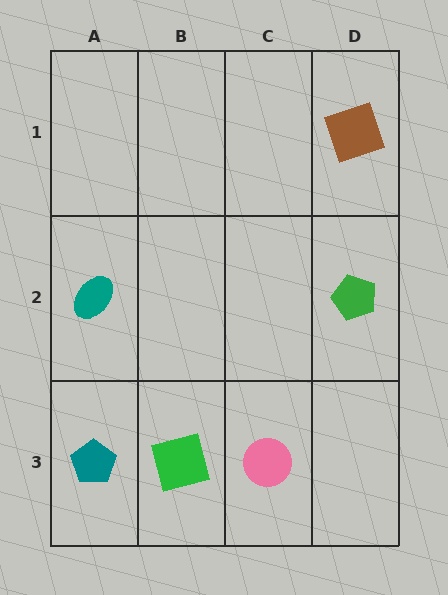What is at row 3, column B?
A green square.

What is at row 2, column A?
A teal ellipse.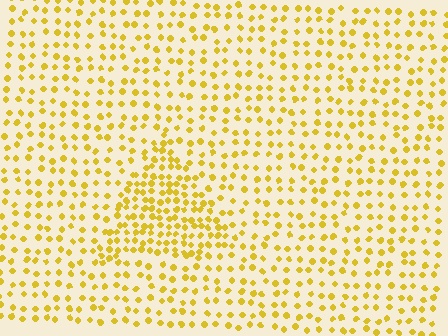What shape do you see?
I see a triangle.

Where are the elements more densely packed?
The elements are more densely packed inside the triangle boundary.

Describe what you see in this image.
The image contains small yellow elements arranged at two different densities. A triangle-shaped region is visible where the elements are more densely packed than the surrounding area.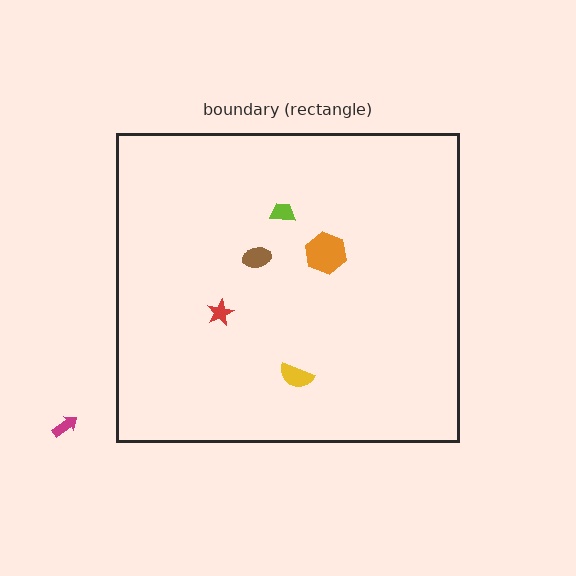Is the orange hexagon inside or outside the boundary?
Inside.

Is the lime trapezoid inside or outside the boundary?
Inside.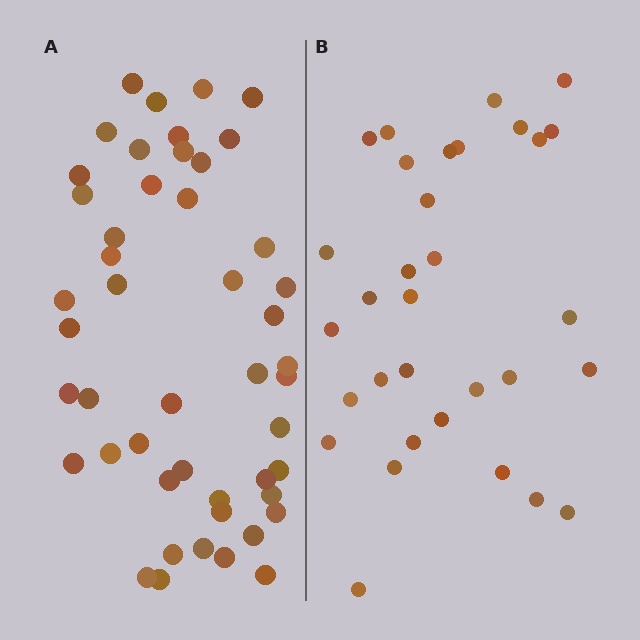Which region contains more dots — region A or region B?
Region A (the left region) has more dots.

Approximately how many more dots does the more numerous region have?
Region A has approximately 15 more dots than region B.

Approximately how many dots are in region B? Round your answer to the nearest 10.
About 30 dots. (The exact count is 32, which rounds to 30.)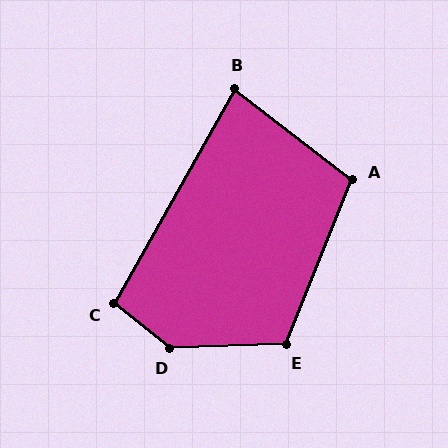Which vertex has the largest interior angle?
D, at approximately 139 degrees.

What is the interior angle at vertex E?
Approximately 114 degrees (obtuse).